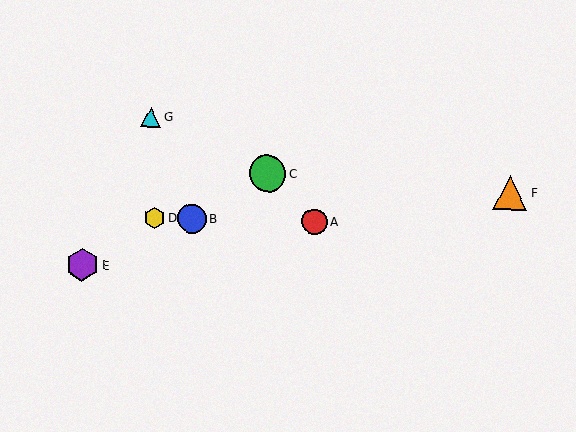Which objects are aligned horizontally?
Objects A, B, D are aligned horizontally.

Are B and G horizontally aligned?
No, B is at y≈219 and G is at y≈117.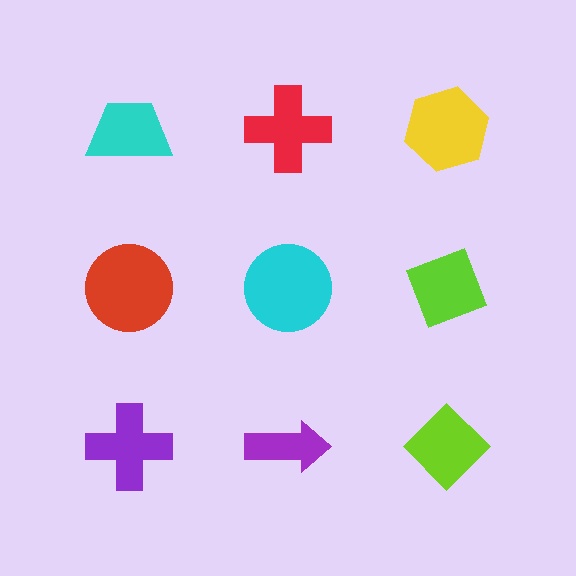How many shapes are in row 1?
3 shapes.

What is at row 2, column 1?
A red circle.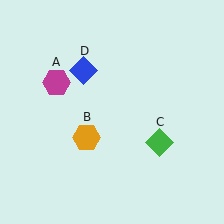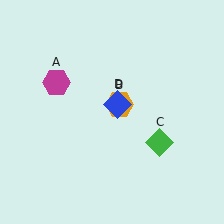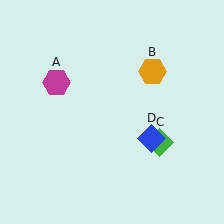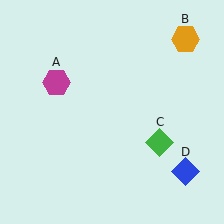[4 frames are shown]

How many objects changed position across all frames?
2 objects changed position: orange hexagon (object B), blue diamond (object D).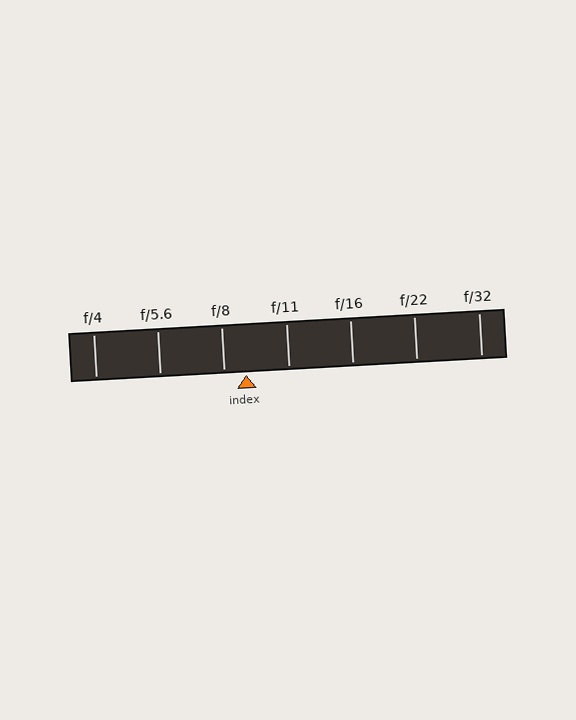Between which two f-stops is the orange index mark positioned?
The index mark is between f/8 and f/11.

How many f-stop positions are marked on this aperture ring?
There are 7 f-stop positions marked.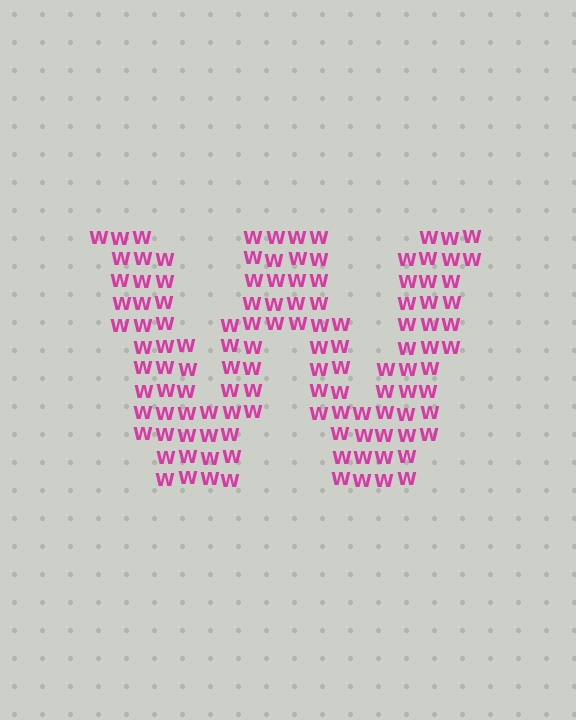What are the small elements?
The small elements are letter W's.